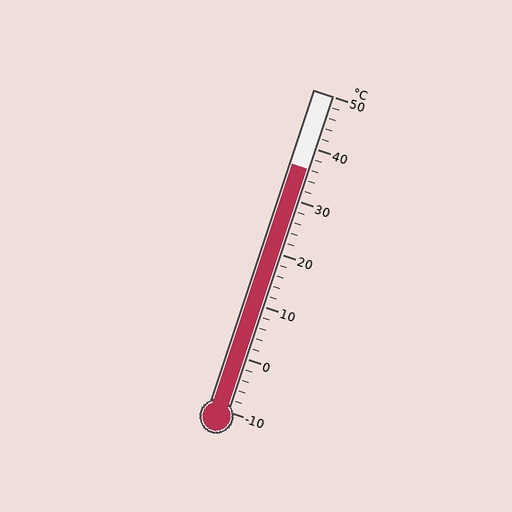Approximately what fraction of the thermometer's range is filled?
The thermometer is filled to approximately 75% of its range.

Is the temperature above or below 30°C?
The temperature is above 30°C.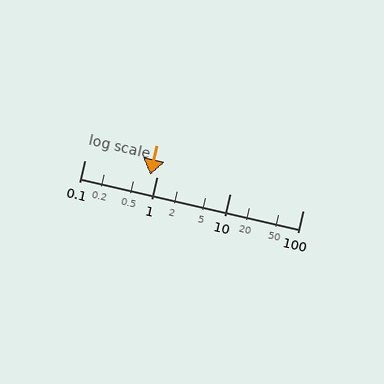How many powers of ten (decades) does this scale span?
The scale spans 3 decades, from 0.1 to 100.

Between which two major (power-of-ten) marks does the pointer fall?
The pointer is between 0.1 and 1.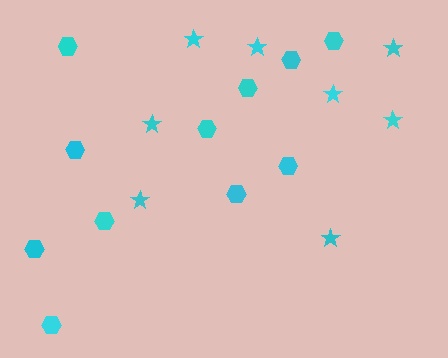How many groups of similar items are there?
There are 2 groups: one group of stars (8) and one group of hexagons (11).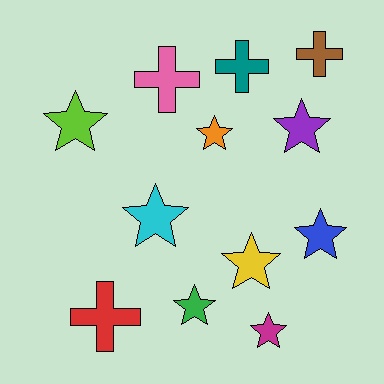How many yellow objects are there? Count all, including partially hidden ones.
There is 1 yellow object.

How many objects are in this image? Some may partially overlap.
There are 12 objects.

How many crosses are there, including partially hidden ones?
There are 4 crosses.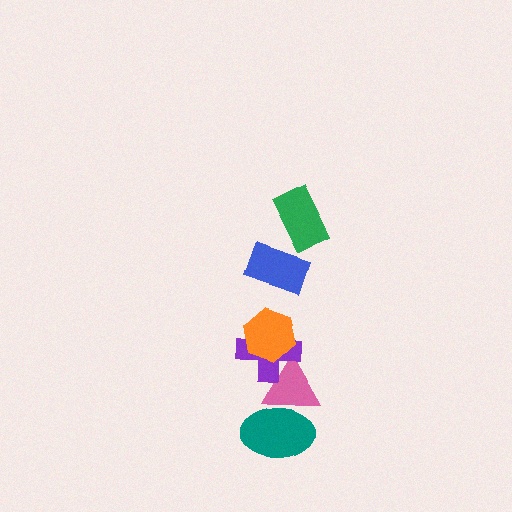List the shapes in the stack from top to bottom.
From top to bottom: the green rectangle, the blue rectangle, the orange hexagon, the purple cross, the pink triangle, the teal ellipse.